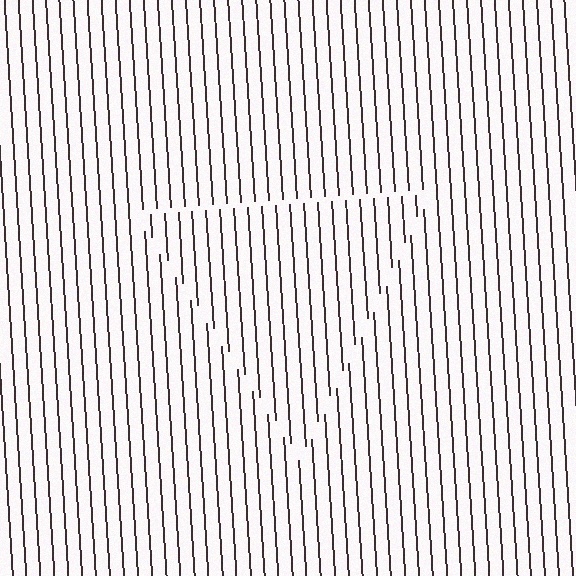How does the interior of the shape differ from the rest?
The interior of the shape contains the same grating, shifted by half a period — the contour is defined by the phase discontinuity where line-ends from the inner and outer gratings abut.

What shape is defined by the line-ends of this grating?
An illusory triangle. The interior of the shape contains the same grating, shifted by half a period — the contour is defined by the phase discontinuity where line-ends from the inner and outer gratings abut.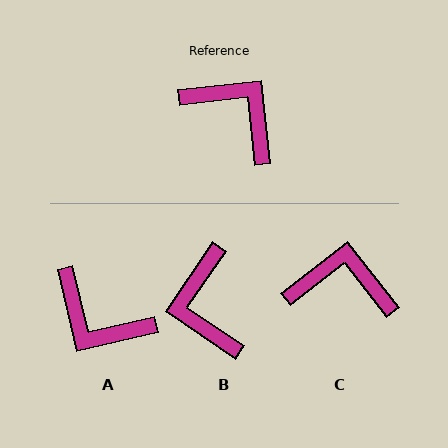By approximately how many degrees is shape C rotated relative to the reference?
Approximately 32 degrees counter-clockwise.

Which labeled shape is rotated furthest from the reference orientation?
A, about 173 degrees away.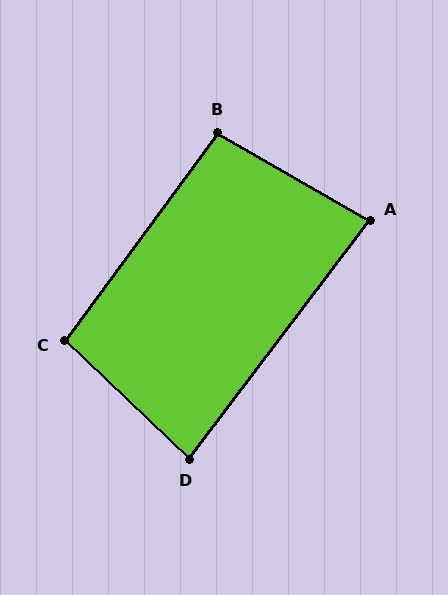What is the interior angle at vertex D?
Approximately 84 degrees (acute).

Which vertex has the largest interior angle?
C, at approximately 97 degrees.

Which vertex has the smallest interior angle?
A, at approximately 83 degrees.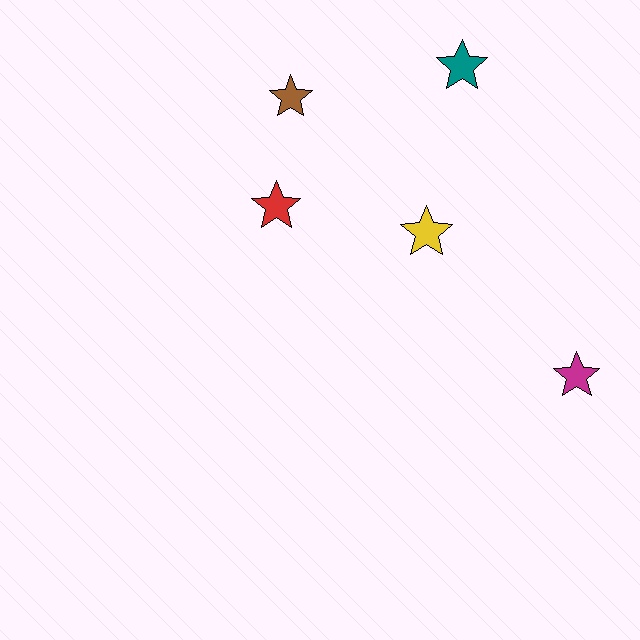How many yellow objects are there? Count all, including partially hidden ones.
There is 1 yellow object.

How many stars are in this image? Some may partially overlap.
There are 5 stars.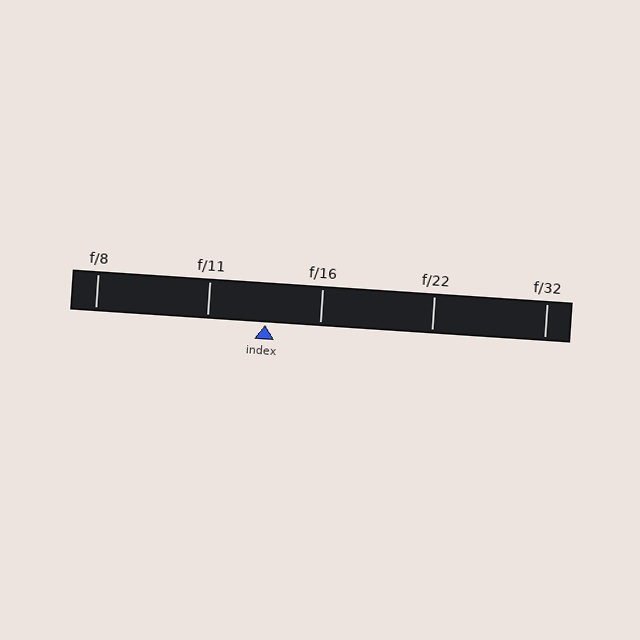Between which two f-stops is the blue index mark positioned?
The index mark is between f/11 and f/16.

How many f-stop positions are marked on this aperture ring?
There are 5 f-stop positions marked.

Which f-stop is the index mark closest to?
The index mark is closest to f/16.